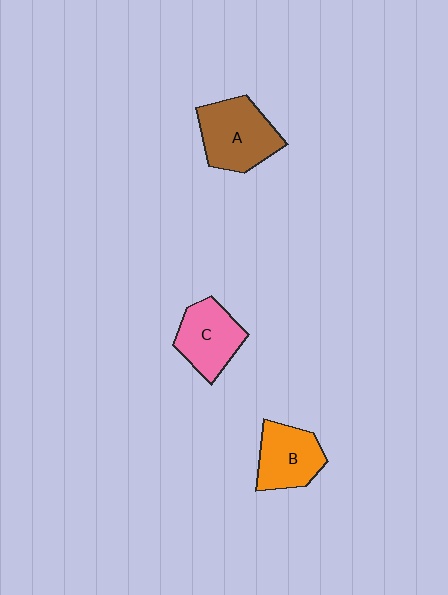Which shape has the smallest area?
Shape B (orange).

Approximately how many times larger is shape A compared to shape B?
Approximately 1.2 times.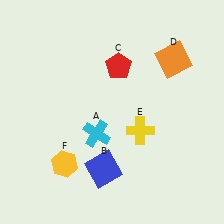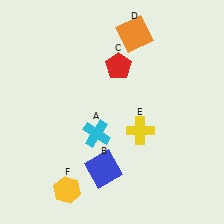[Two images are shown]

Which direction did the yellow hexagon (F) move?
The yellow hexagon (F) moved down.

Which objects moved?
The objects that moved are: the orange square (D), the yellow hexagon (F).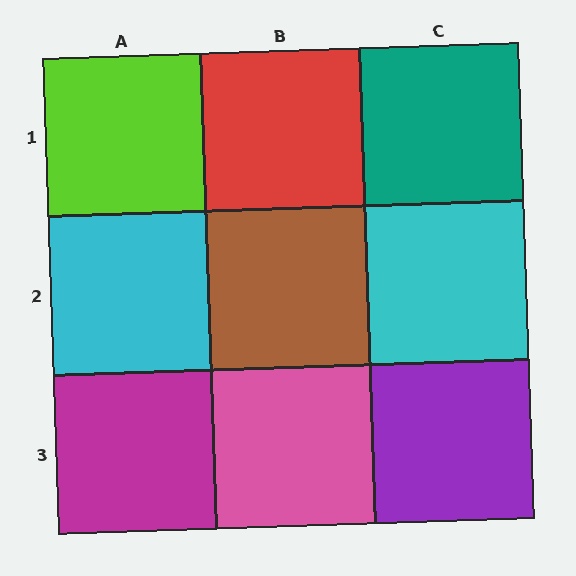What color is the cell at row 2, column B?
Brown.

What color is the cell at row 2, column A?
Cyan.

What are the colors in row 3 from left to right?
Magenta, pink, purple.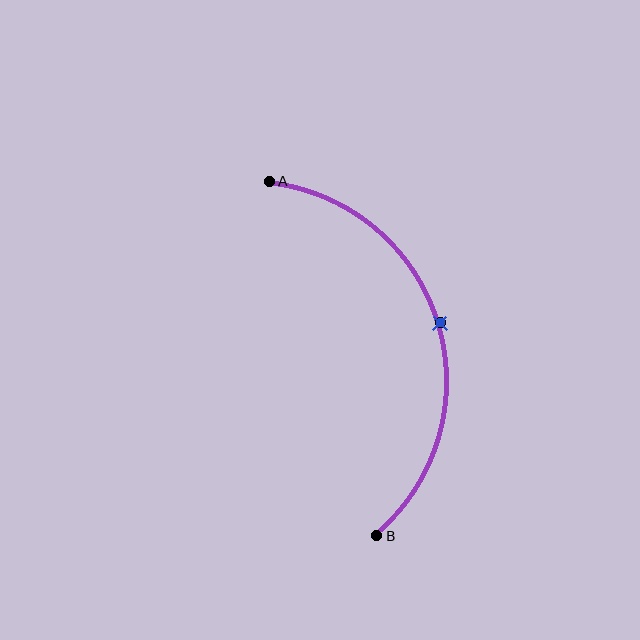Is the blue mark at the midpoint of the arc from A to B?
Yes. The blue mark lies on the arc at equal arc-length from both A and B — it is the arc midpoint.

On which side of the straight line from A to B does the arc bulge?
The arc bulges to the right of the straight line connecting A and B.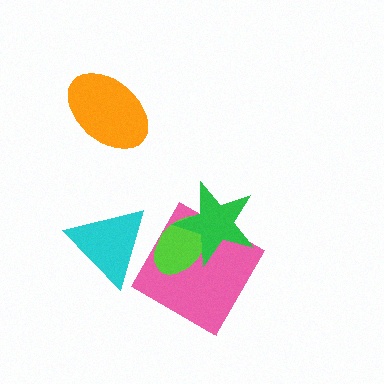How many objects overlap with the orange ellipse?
0 objects overlap with the orange ellipse.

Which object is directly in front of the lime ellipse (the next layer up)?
The green star is directly in front of the lime ellipse.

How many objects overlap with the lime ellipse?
3 objects overlap with the lime ellipse.